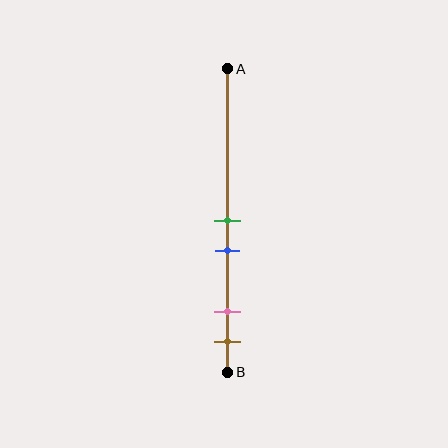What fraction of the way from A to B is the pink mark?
The pink mark is approximately 80% (0.8) of the way from A to B.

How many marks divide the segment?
There are 4 marks dividing the segment.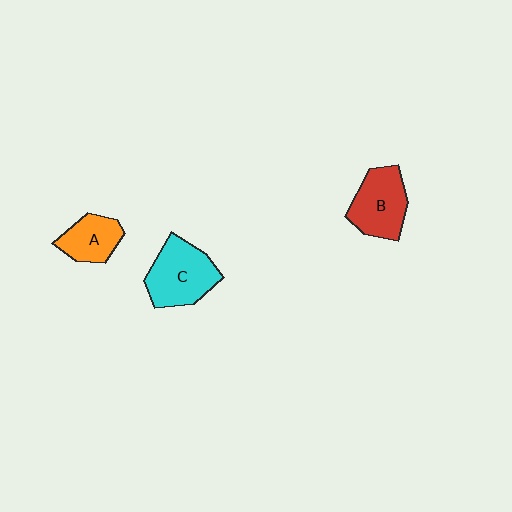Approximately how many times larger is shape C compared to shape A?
Approximately 1.6 times.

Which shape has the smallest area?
Shape A (orange).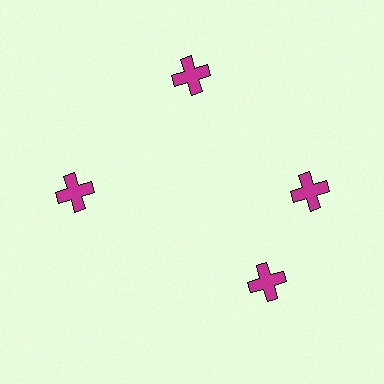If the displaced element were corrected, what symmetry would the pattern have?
It would have 4-fold rotational symmetry — the pattern would map onto itself every 90 degrees.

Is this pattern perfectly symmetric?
No. The 4 magenta crosses are arranged in a ring, but one element near the 6 o'clock position is rotated out of alignment along the ring, breaking the 4-fold rotational symmetry.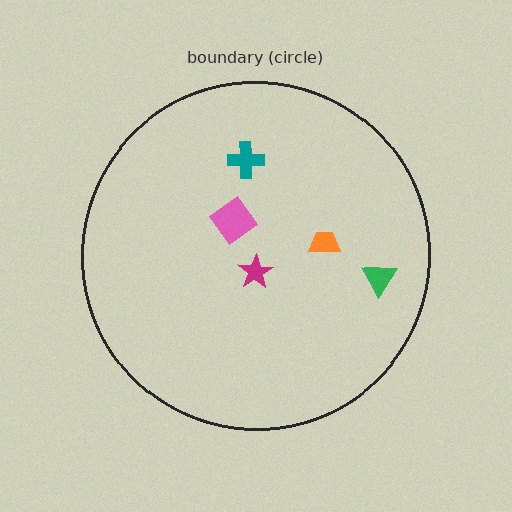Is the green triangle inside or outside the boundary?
Inside.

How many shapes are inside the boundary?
5 inside, 0 outside.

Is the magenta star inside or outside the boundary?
Inside.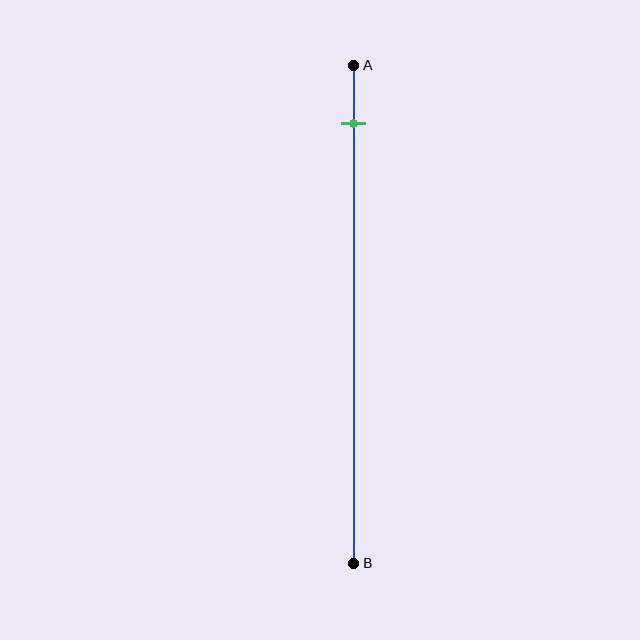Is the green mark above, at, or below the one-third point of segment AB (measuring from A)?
The green mark is above the one-third point of segment AB.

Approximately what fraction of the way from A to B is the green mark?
The green mark is approximately 10% of the way from A to B.